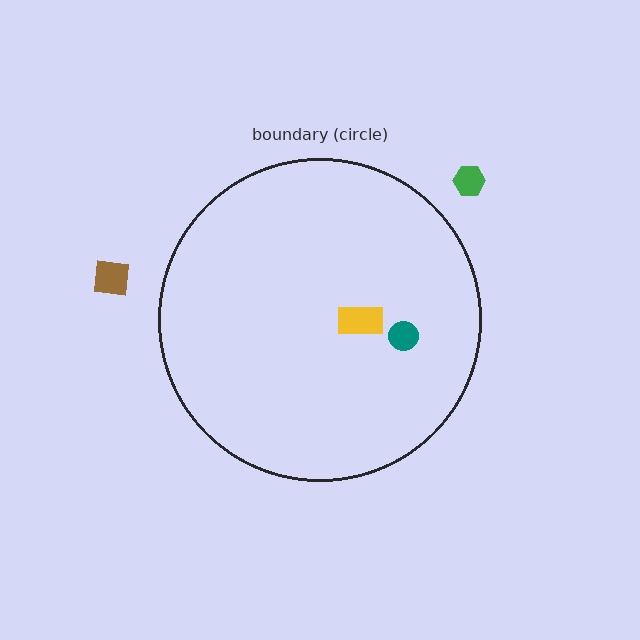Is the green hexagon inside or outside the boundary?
Outside.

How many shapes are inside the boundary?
2 inside, 2 outside.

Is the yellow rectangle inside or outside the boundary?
Inside.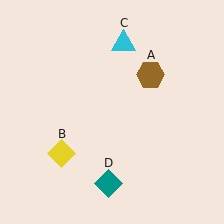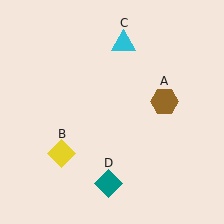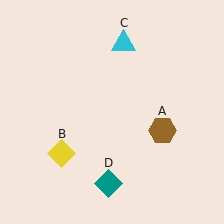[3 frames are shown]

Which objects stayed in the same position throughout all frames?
Yellow diamond (object B) and cyan triangle (object C) and teal diamond (object D) remained stationary.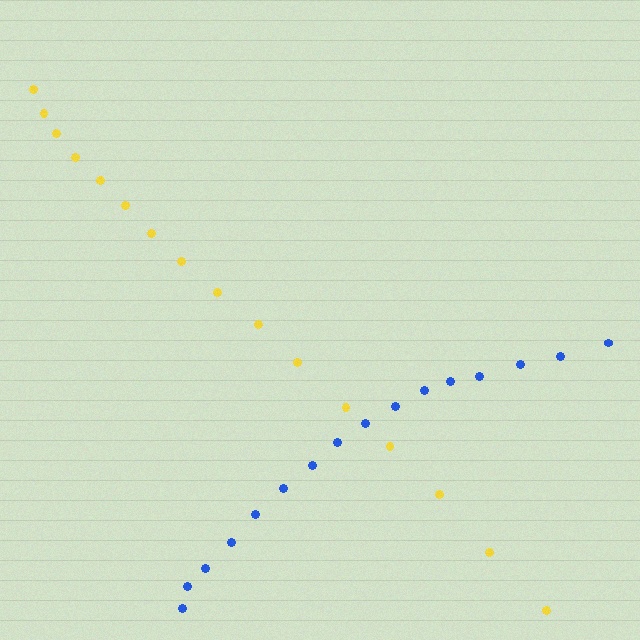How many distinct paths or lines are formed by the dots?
There are 2 distinct paths.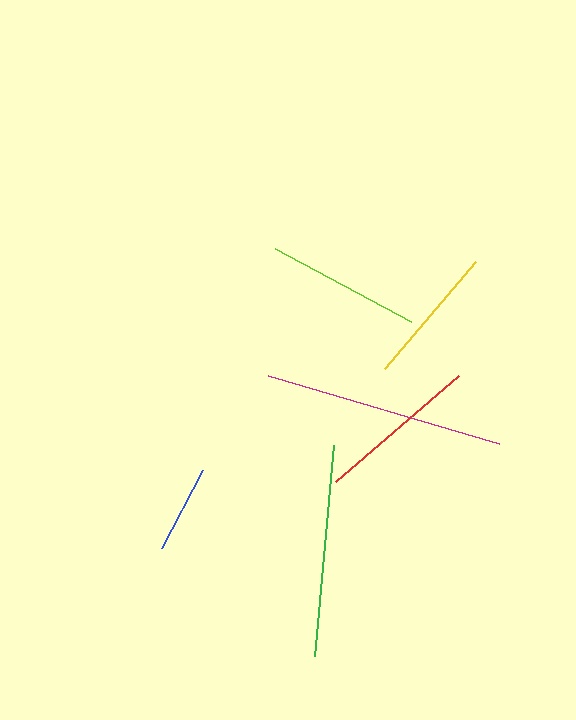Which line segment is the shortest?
The blue line is the shortest at approximately 88 pixels.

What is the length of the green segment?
The green segment is approximately 211 pixels long.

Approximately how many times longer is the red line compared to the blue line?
The red line is approximately 1.8 times the length of the blue line.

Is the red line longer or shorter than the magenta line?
The magenta line is longer than the red line.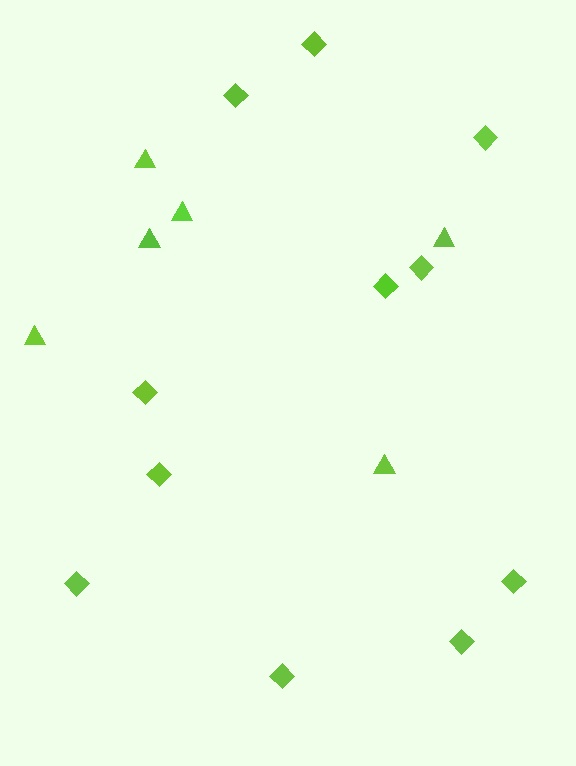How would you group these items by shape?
There are 2 groups: one group of diamonds (11) and one group of triangles (6).